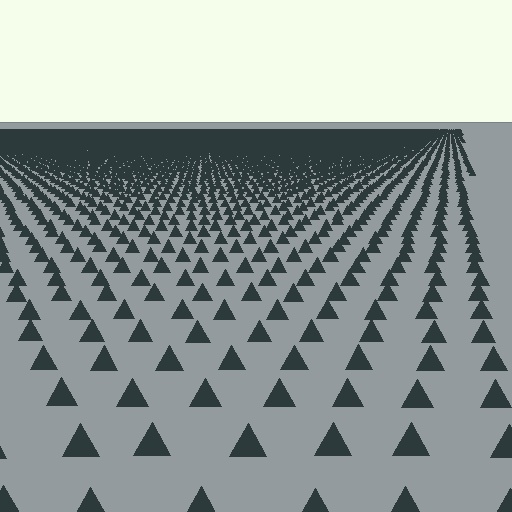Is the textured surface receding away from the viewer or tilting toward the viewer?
The surface is receding away from the viewer. Texture elements get smaller and denser toward the top.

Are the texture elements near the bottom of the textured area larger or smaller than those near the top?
Larger. Near the bottom, elements are closer to the viewer and appear at a bigger on-screen size.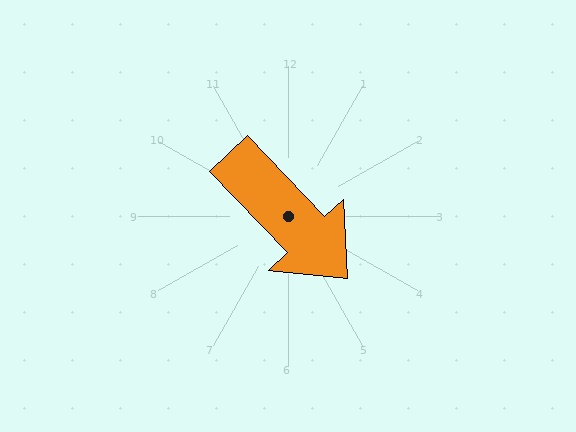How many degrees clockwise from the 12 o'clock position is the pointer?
Approximately 137 degrees.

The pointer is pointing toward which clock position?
Roughly 5 o'clock.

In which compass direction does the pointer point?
Southeast.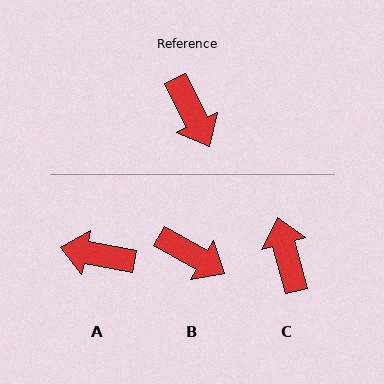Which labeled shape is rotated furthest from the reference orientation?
C, about 168 degrees away.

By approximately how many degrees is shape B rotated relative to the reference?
Approximately 34 degrees counter-clockwise.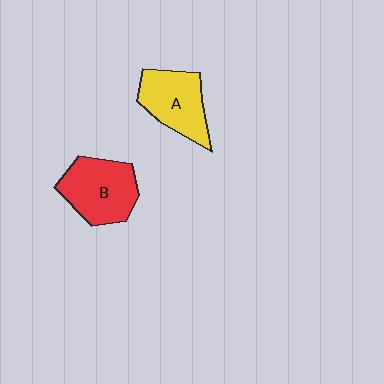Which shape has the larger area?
Shape B (red).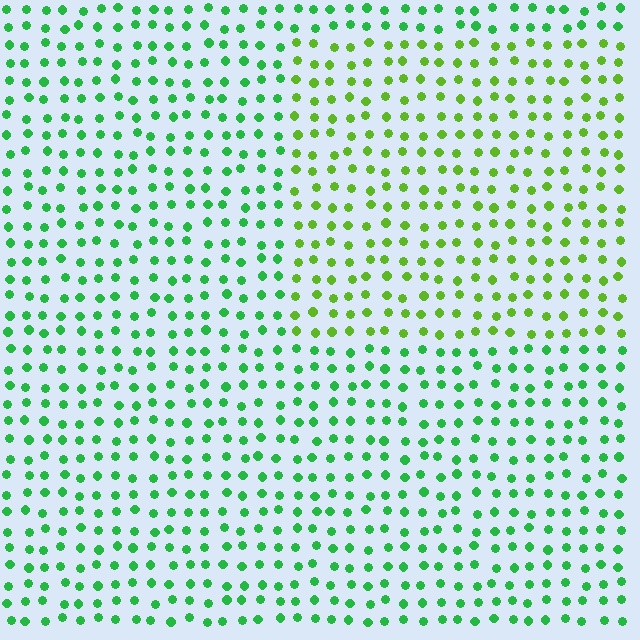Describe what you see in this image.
The image is filled with small green elements in a uniform arrangement. A rectangle-shaped region is visible where the elements are tinted to a slightly different hue, forming a subtle color boundary.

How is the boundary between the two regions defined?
The boundary is defined purely by a slight shift in hue (about 35 degrees). Spacing, size, and orientation are identical on both sides.